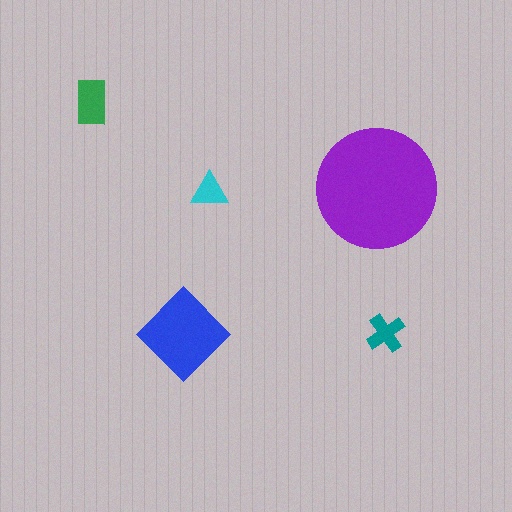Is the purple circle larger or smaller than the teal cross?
Larger.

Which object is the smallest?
The cyan triangle.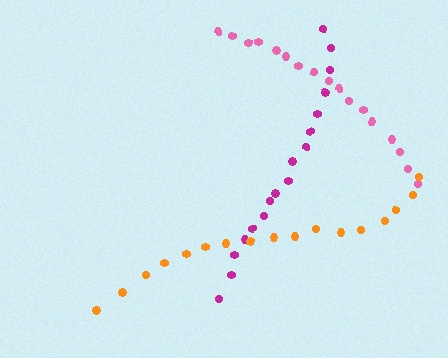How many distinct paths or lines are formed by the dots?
There are 3 distinct paths.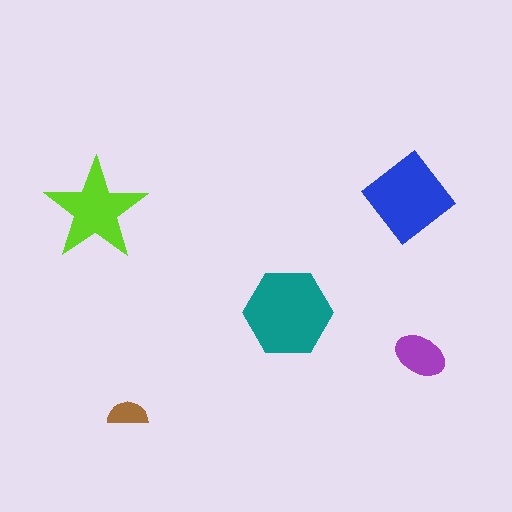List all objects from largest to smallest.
The teal hexagon, the blue diamond, the lime star, the purple ellipse, the brown semicircle.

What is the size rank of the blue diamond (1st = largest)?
2nd.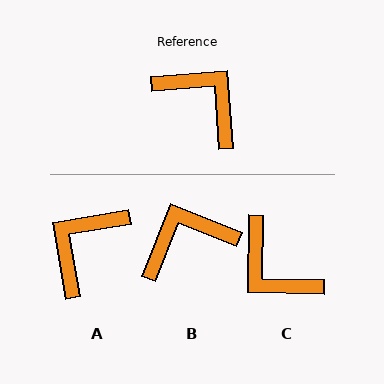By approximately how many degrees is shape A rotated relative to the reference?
Approximately 96 degrees counter-clockwise.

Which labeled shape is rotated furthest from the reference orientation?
C, about 175 degrees away.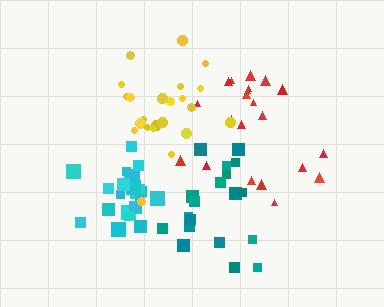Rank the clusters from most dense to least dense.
cyan, yellow, teal, red.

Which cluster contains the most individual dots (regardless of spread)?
Yellow (23).